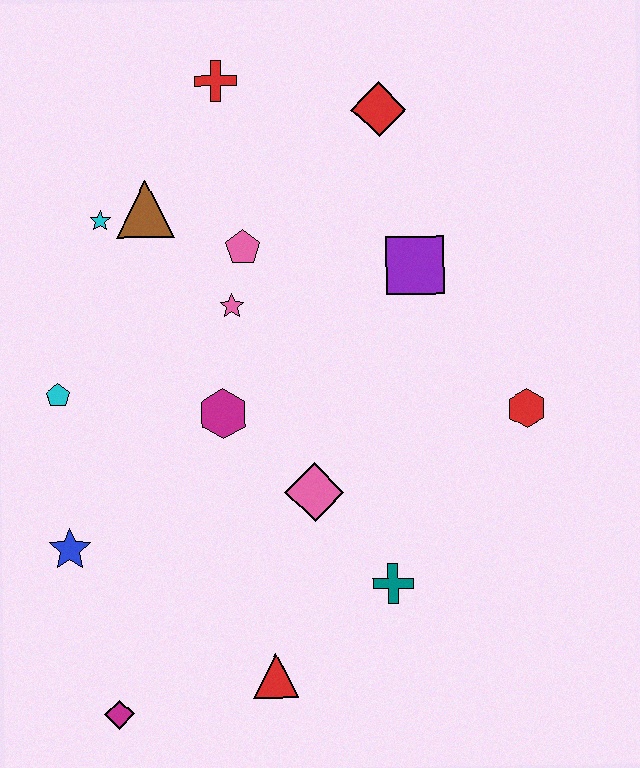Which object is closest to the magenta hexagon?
The pink star is closest to the magenta hexagon.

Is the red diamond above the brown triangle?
Yes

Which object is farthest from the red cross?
The magenta diamond is farthest from the red cross.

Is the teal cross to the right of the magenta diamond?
Yes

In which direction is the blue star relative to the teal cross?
The blue star is to the left of the teal cross.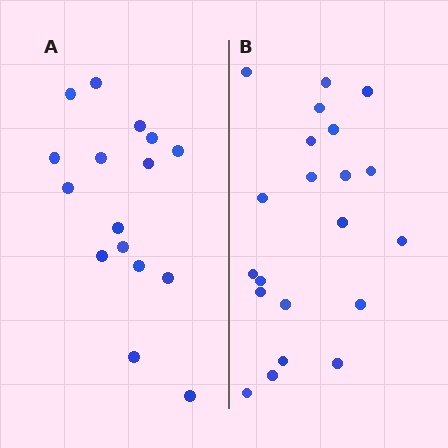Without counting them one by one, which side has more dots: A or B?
Region B (the right region) has more dots.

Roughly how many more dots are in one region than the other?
Region B has about 5 more dots than region A.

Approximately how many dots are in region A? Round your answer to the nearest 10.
About 20 dots. (The exact count is 16, which rounds to 20.)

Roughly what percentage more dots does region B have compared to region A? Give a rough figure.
About 30% more.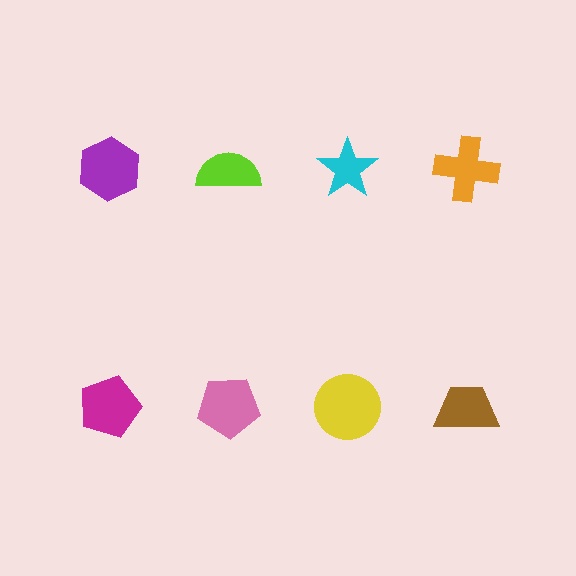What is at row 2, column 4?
A brown trapezoid.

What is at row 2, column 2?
A pink pentagon.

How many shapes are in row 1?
4 shapes.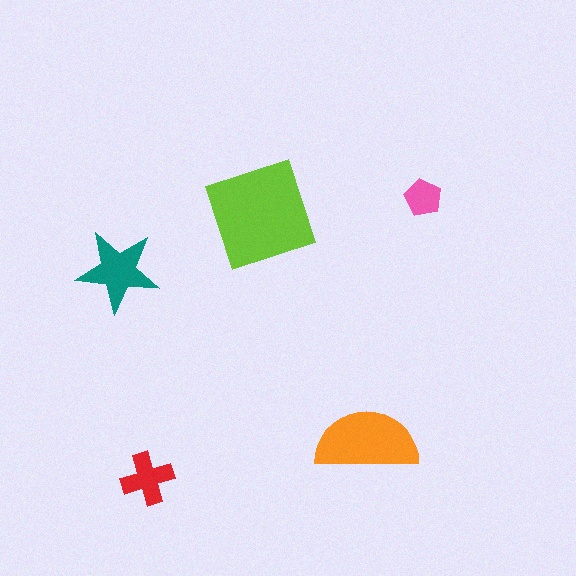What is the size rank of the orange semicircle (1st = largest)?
2nd.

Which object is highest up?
The pink pentagon is topmost.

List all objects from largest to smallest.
The lime square, the orange semicircle, the teal star, the red cross, the pink pentagon.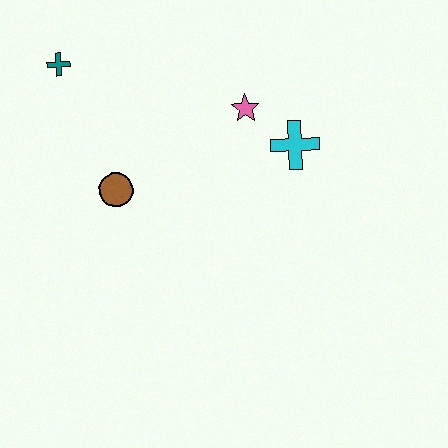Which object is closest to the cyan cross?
The pink star is closest to the cyan cross.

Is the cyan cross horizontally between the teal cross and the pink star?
No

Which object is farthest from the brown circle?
The cyan cross is farthest from the brown circle.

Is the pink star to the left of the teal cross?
No